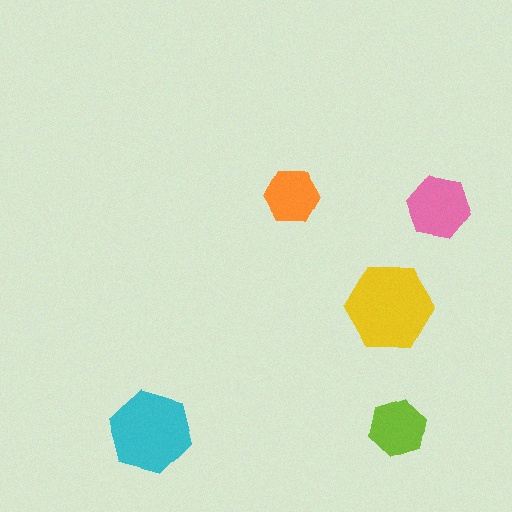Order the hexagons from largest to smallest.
the yellow one, the cyan one, the pink one, the lime one, the orange one.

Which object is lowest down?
The cyan hexagon is bottommost.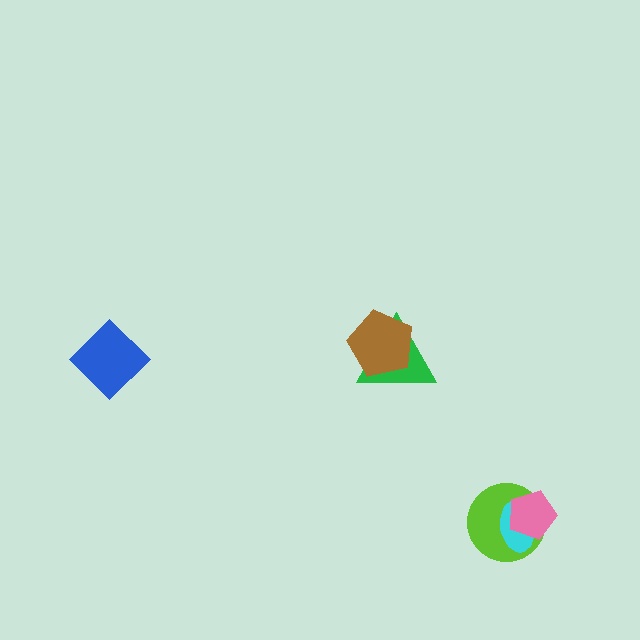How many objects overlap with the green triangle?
1 object overlaps with the green triangle.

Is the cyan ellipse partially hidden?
Yes, it is partially covered by another shape.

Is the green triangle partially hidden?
Yes, it is partially covered by another shape.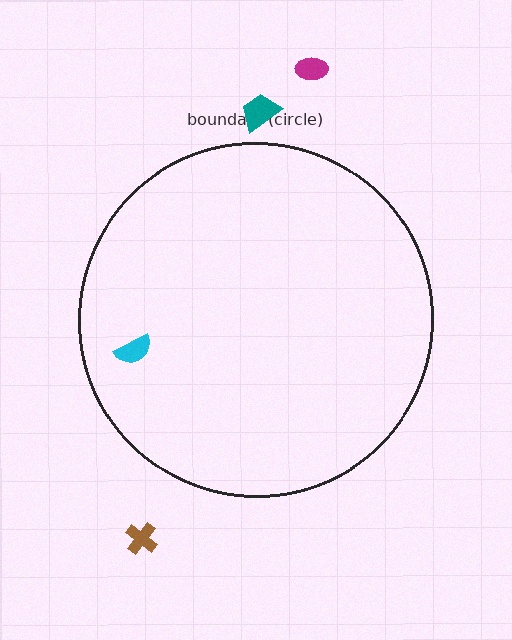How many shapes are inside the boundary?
1 inside, 3 outside.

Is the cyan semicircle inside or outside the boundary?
Inside.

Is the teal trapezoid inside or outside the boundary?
Outside.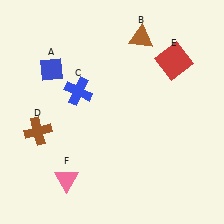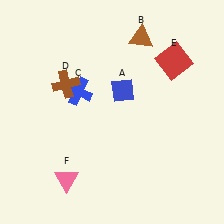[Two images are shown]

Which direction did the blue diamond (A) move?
The blue diamond (A) moved right.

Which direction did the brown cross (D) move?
The brown cross (D) moved up.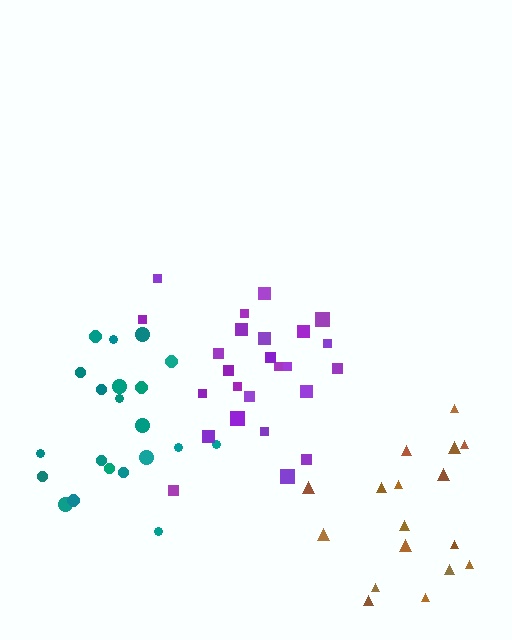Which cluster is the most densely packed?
Teal.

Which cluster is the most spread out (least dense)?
Brown.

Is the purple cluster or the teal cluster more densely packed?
Teal.